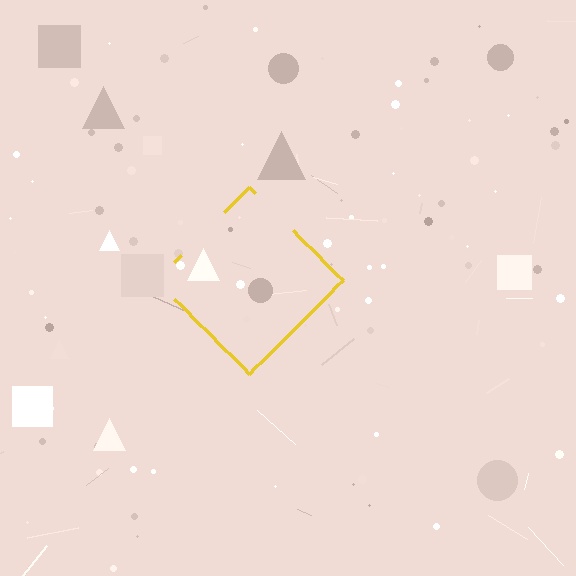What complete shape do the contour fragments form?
The contour fragments form a diamond.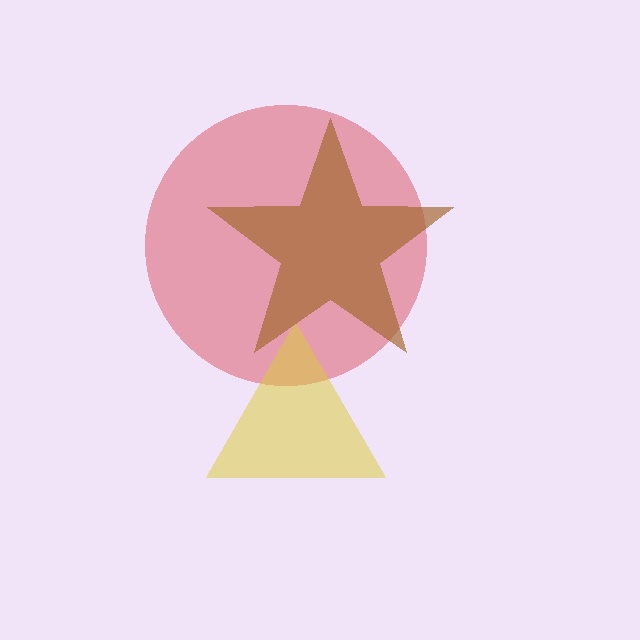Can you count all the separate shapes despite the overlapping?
Yes, there are 3 separate shapes.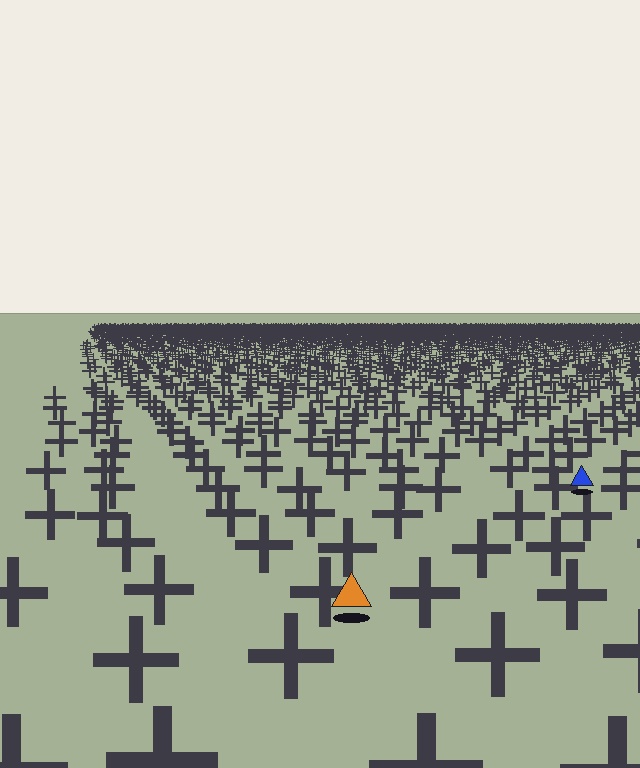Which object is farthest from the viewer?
The blue triangle is farthest from the viewer. It appears smaller and the ground texture around it is denser.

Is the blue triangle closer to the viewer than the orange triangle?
No. The orange triangle is closer — you can tell from the texture gradient: the ground texture is coarser near it.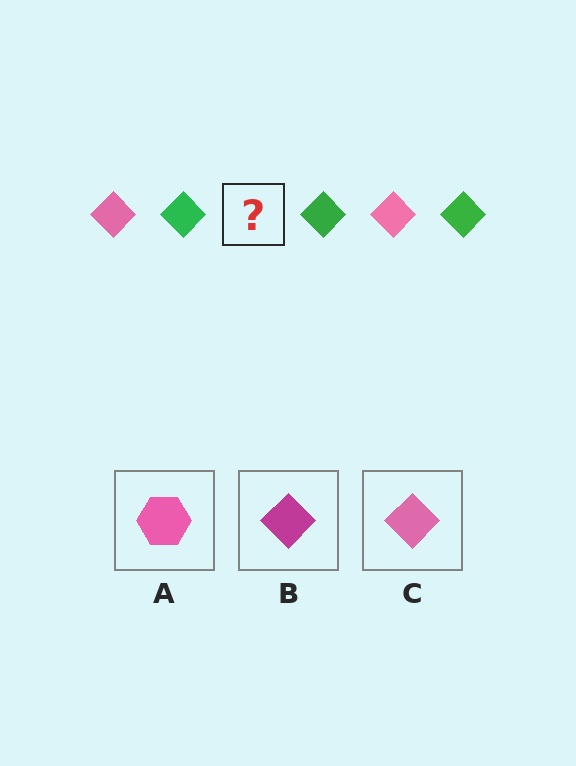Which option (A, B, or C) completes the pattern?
C.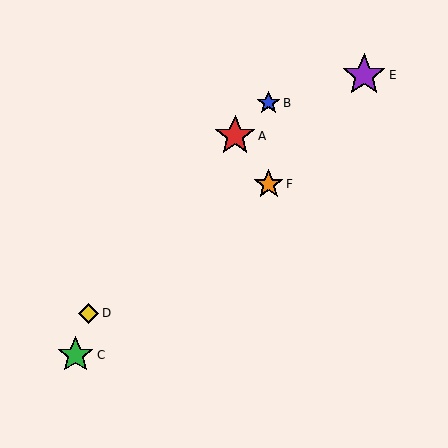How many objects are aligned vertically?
2 objects (B, F) are aligned vertically.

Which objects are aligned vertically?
Objects B, F are aligned vertically.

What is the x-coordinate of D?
Object D is at x≈88.